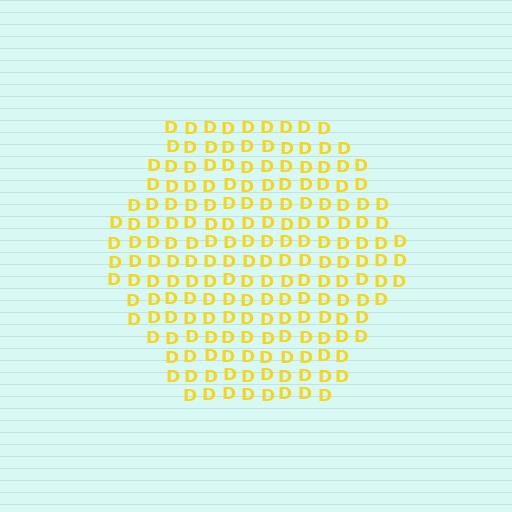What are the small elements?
The small elements are letter D's.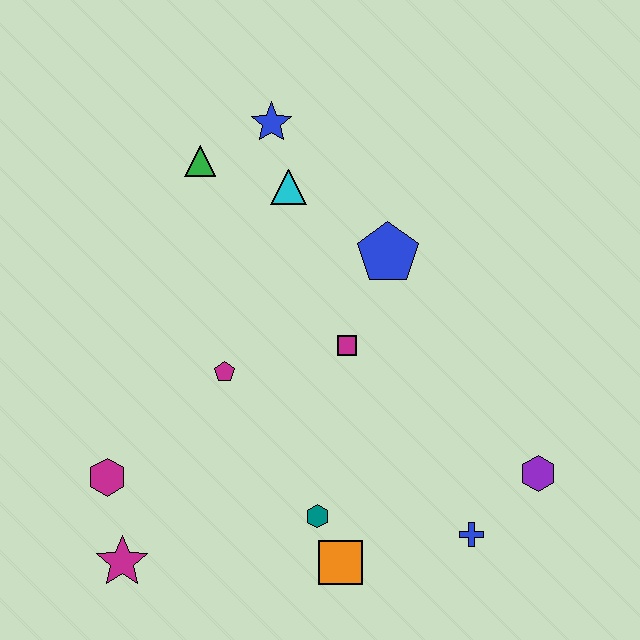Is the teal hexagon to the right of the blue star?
Yes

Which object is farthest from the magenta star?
The blue star is farthest from the magenta star.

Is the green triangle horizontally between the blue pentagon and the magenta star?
Yes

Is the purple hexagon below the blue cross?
No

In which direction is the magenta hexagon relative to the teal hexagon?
The magenta hexagon is to the left of the teal hexagon.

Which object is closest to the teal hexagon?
The orange square is closest to the teal hexagon.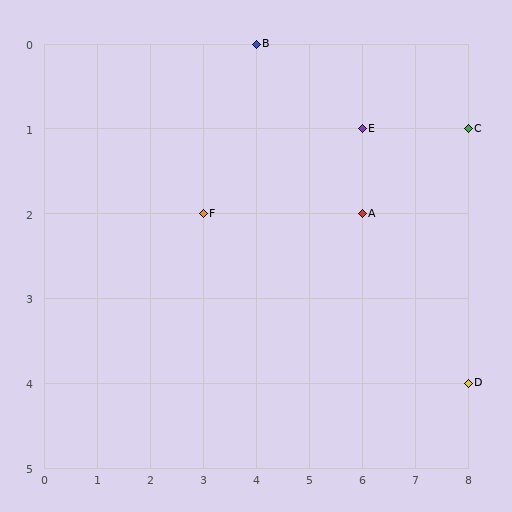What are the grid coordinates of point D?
Point D is at grid coordinates (8, 4).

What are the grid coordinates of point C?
Point C is at grid coordinates (8, 1).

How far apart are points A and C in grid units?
Points A and C are 2 columns and 1 row apart (about 2.2 grid units diagonally).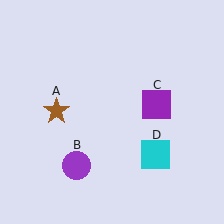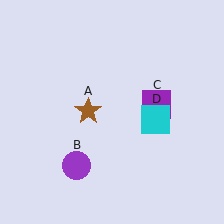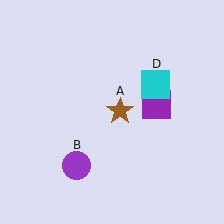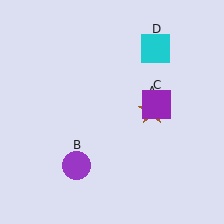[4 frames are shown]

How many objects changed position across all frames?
2 objects changed position: brown star (object A), cyan square (object D).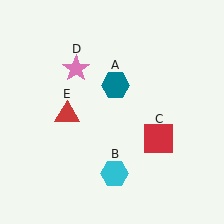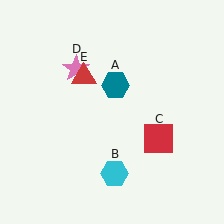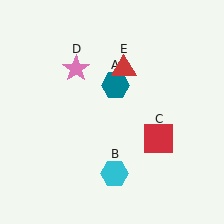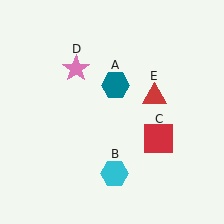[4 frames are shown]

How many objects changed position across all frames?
1 object changed position: red triangle (object E).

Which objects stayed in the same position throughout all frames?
Teal hexagon (object A) and cyan hexagon (object B) and red square (object C) and pink star (object D) remained stationary.